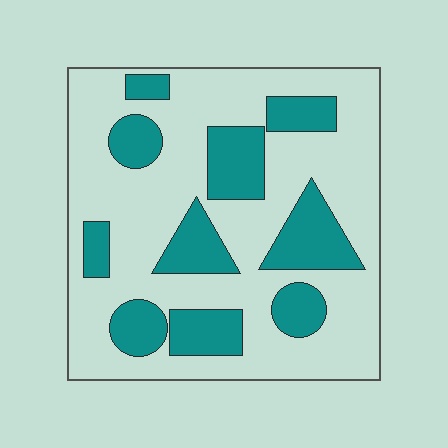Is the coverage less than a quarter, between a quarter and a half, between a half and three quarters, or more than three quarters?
Between a quarter and a half.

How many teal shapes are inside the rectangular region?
10.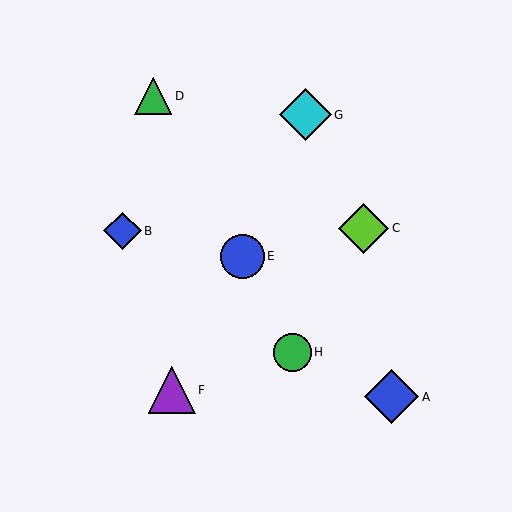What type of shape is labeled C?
Shape C is a lime diamond.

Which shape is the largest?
The blue diamond (labeled A) is the largest.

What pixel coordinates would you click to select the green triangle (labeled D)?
Click at (153, 96) to select the green triangle D.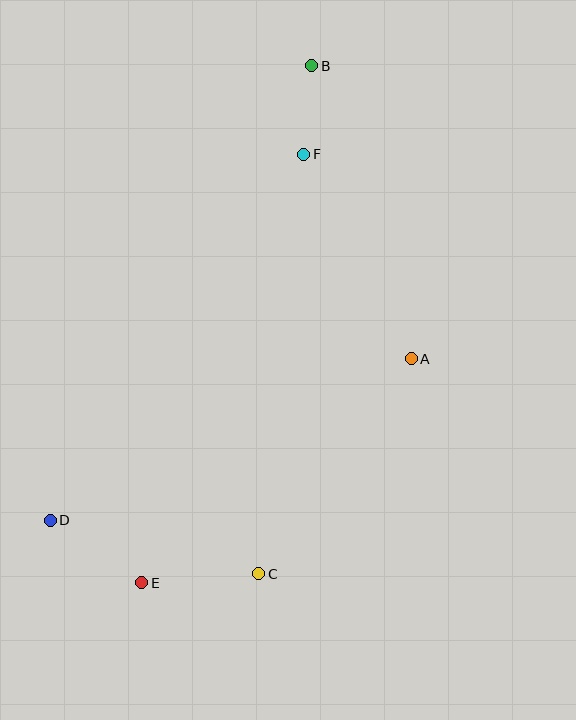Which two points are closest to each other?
Points B and F are closest to each other.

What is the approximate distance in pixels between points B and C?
The distance between B and C is approximately 511 pixels.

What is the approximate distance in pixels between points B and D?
The distance between B and D is approximately 524 pixels.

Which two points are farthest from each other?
Points B and E are farthest from each other.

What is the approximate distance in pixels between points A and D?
The distance between A and D is approximately 396 pixels.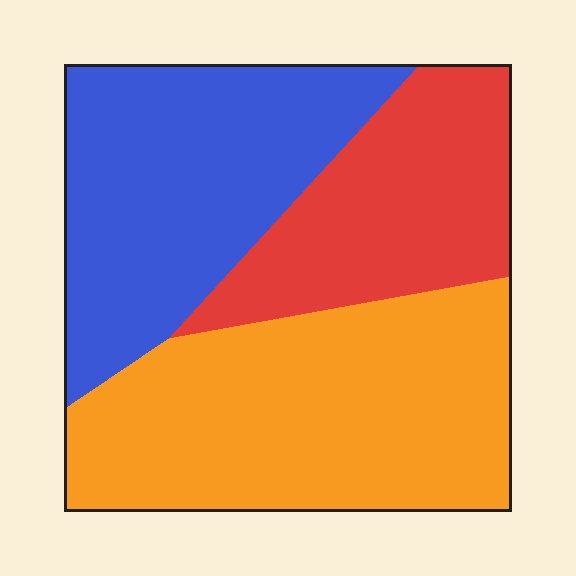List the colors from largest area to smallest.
From largest to smallest: orange, blue, red.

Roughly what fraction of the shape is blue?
Blue takes up about one third (1/3) of the shape.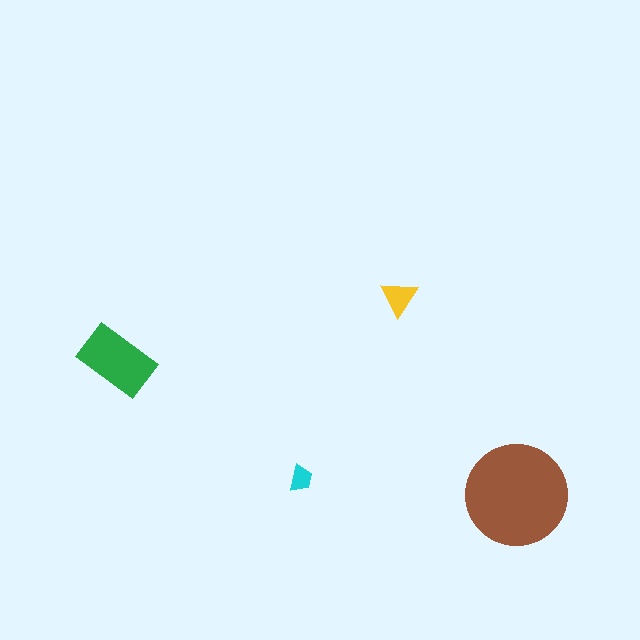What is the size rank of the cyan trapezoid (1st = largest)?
4th.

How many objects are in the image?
There are 4 objects in the image.